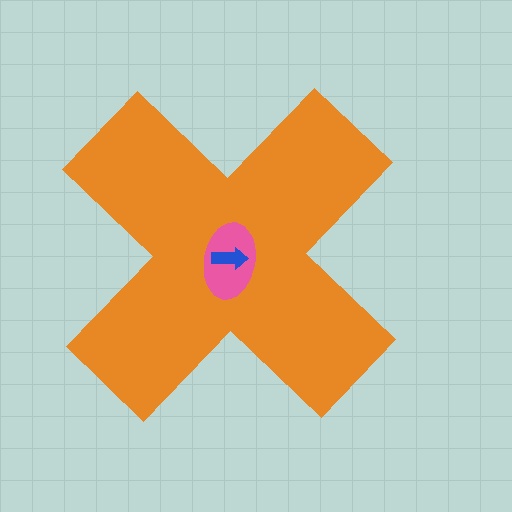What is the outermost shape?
The orange cross.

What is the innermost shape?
The blue arrow.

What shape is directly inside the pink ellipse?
The blue arrow.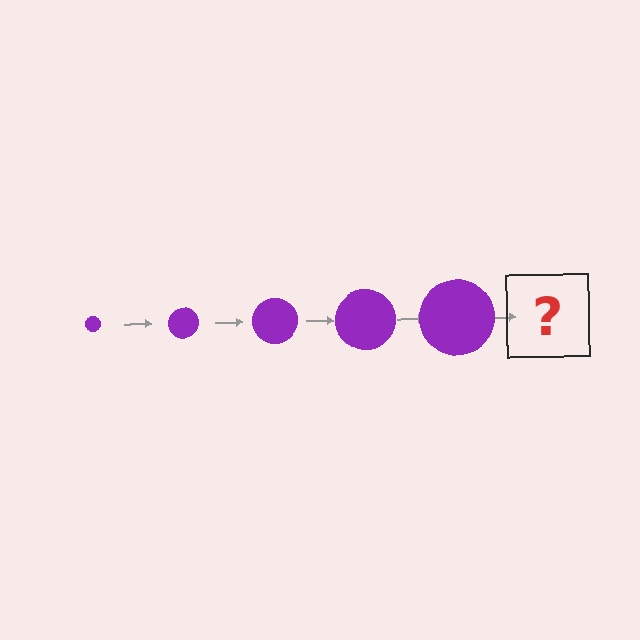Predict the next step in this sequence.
The next step is a purple circle, larger than the previous one.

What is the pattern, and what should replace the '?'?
The pattern is that the circle gets progressively larger each step. The '?' should be a purple circle, larger than the previous one.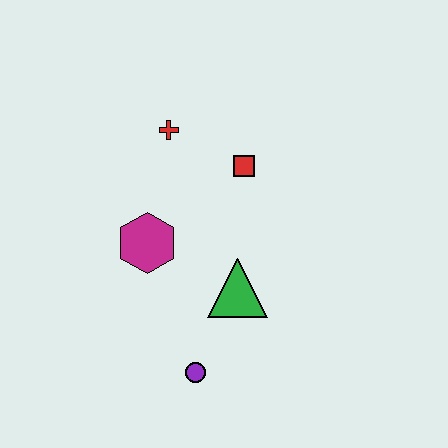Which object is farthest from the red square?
The purple circle is farthest from the red square.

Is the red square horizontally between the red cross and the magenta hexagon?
No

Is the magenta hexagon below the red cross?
Yes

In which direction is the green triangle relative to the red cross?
The green triangle is below the red cross.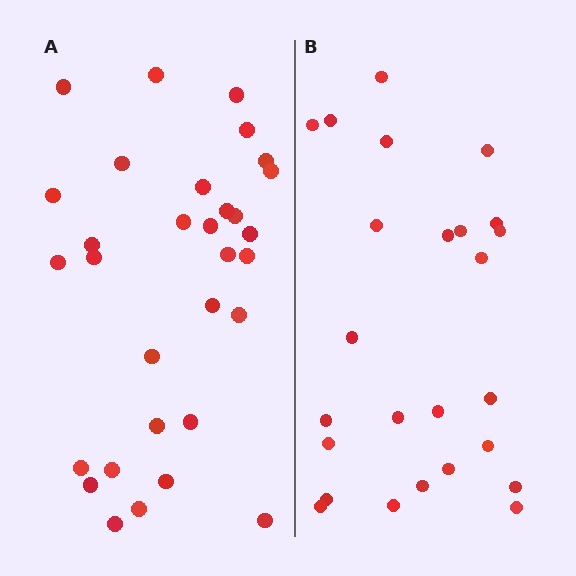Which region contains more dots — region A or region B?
Region A (the left region) has more dots.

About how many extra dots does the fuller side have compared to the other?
Region A has about 6 more dots than region B.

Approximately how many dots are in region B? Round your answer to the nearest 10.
About 20 dots. (The exact count is 25, which rounds to 20.)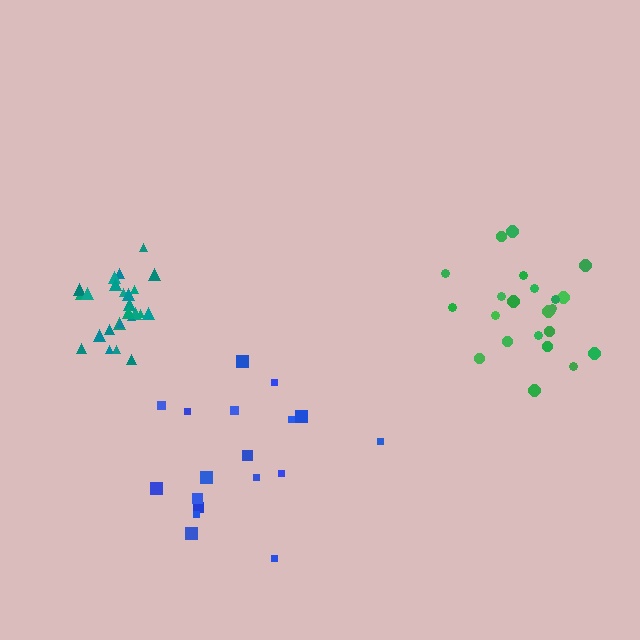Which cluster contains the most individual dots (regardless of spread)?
Teal (25).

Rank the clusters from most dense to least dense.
teal, green, blue.